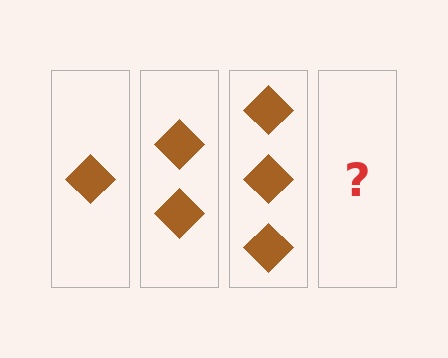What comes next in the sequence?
The next element should be 4 diamonds.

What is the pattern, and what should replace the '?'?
The pattern is that each step adds one more diamond. The '?' should be 4 diamonds.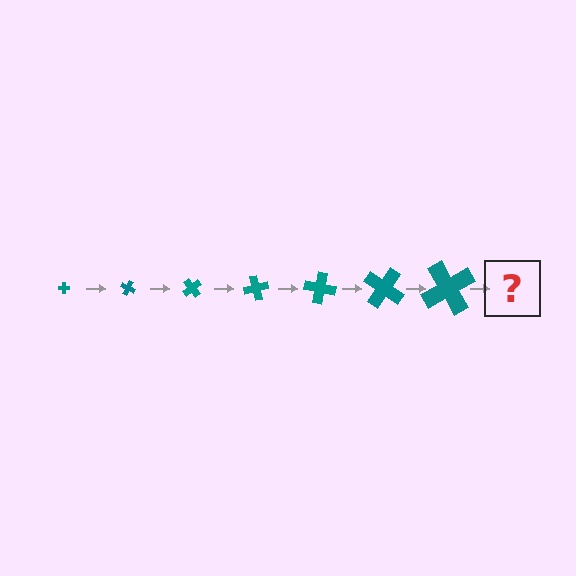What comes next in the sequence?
The next element should be a cross, larger than the previous one and rotated 175 degrees from the start.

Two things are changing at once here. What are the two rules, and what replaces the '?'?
The two rules are that the cross grows larger each step and it rotates 25 degrees each step. The '?' should be a cross, larger than the previous one and rotated 175 degrees from the start.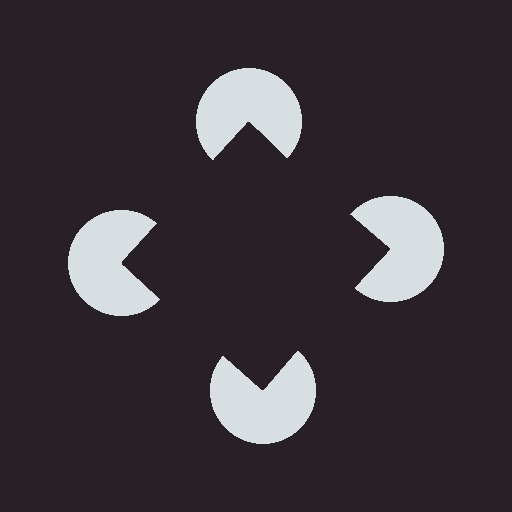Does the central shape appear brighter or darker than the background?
It typically appears slightly darker than the background, even though no actual brightness change is drawn.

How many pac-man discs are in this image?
There are 4 — one at each vertex of the illusory square.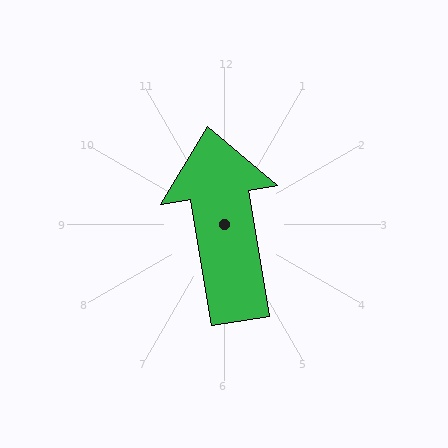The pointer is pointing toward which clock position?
Roughly 12 o'clock.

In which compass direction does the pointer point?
North.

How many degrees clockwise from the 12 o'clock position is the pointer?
Approximately 350 degrees.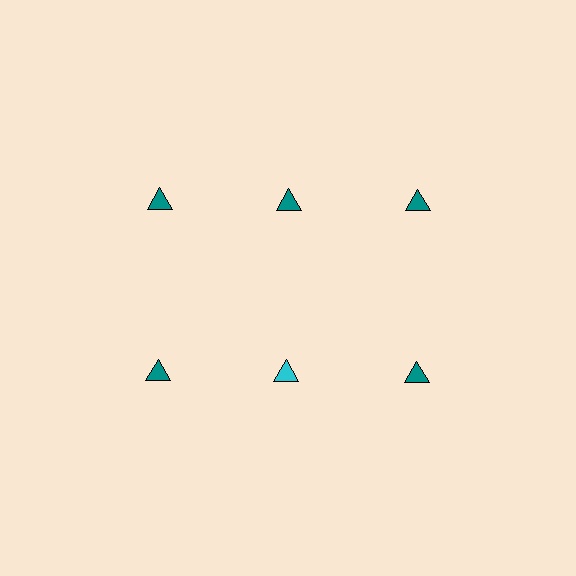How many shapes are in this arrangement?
There are 6 shapes arranged in a grid pattern.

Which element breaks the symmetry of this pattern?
The cyan triangle in the second row, second from left column breaks the symmetry. All other shapes are teal triangles.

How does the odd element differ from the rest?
It has a different color: cyan instead of teal.